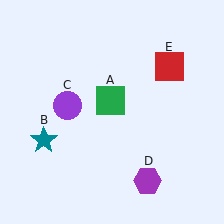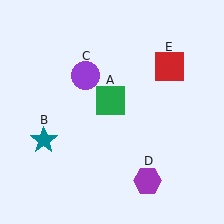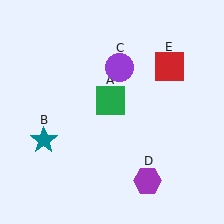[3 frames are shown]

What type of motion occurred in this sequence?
The purple circle (object C) rotated clockwise around the center of the scene.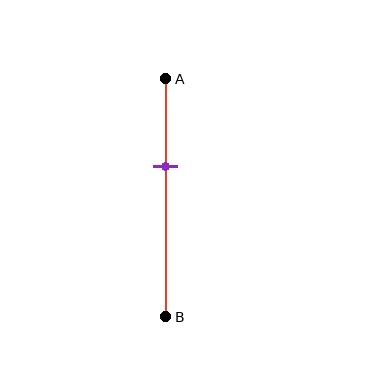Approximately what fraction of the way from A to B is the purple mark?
The purple mark is approximately 35% of the way from A to B.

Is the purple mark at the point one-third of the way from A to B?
No, the mark is at about 35% from A, not at the 33% one-third point.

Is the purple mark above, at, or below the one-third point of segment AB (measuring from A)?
The purple mark is below the one-third point of segment AB.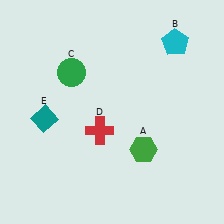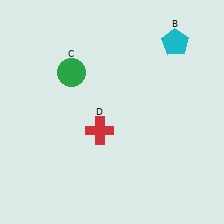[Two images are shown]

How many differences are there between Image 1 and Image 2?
There are 2 differences between the two images.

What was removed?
The teal diamond (E), the green hexagon (A) were removed in Image 2.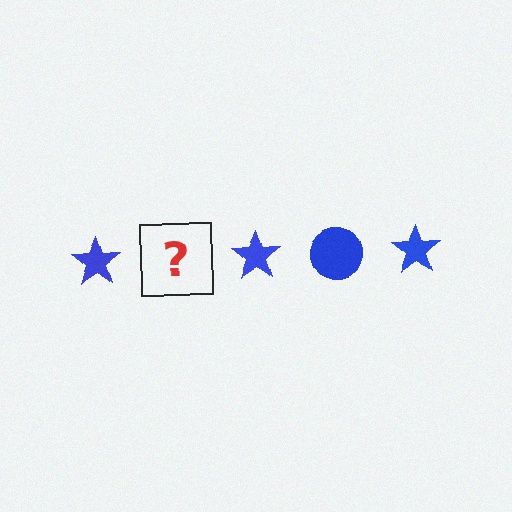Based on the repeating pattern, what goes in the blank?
The blank should be a blue circle.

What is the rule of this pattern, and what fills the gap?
The rule is that the pattern cycles through star, circle shapes in blue. The gap should be filled with a blue circle.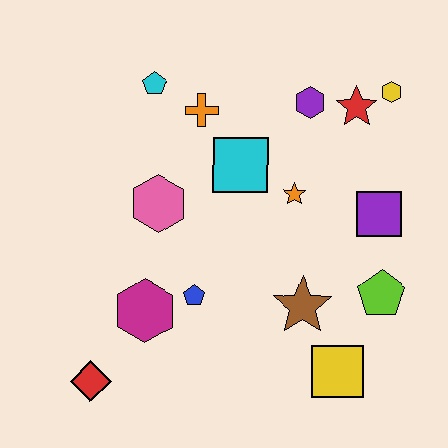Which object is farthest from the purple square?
The red diamond is farthest from the purple square.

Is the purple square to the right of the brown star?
Yes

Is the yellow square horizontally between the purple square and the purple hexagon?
Yes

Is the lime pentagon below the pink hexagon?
Yes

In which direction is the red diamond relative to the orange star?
The red diamond is to the left of the orange star.